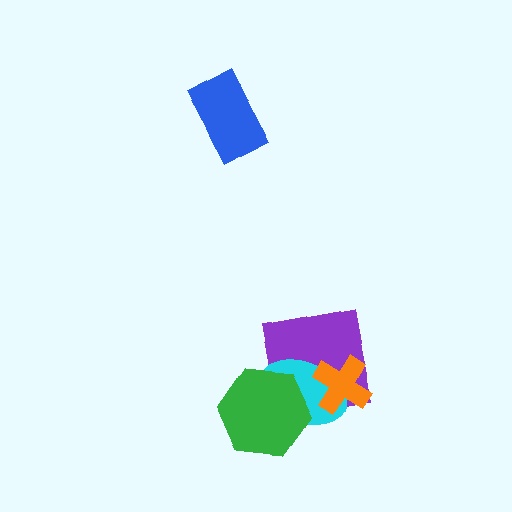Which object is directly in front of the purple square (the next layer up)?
The cyan ellipse is directly in front of the purple square.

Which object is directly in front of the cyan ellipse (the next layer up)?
The orange cross is directly in front of the cyan ellipse.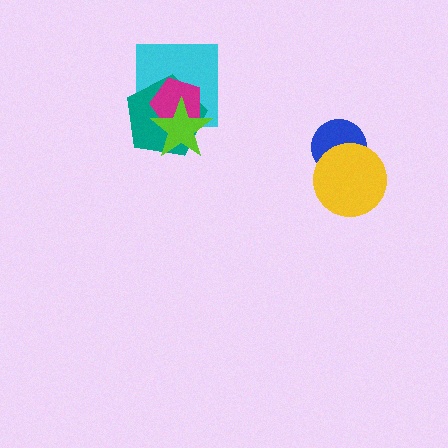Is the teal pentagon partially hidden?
Yes, it is partially covered by another shape.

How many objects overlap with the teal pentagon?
3 objects overlap with the teal pentagon.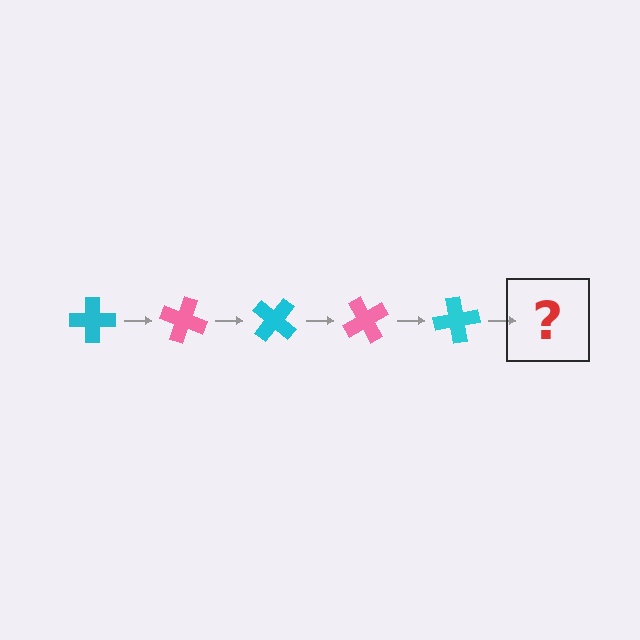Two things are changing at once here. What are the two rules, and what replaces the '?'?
The two rules are that it rotates 20 degrees each step and the color cycles through cyan and pink. The '?' should be a pink cross, rotated 100 degrees from the start.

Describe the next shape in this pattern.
It should be a pink cross, rotated 100 degrees from the start.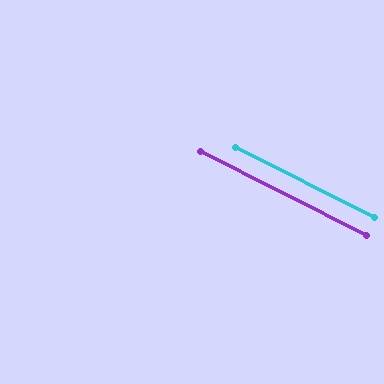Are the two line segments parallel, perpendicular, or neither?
Parallel — their directions differ by only 0.2°.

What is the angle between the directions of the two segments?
Approximately 0 degrees.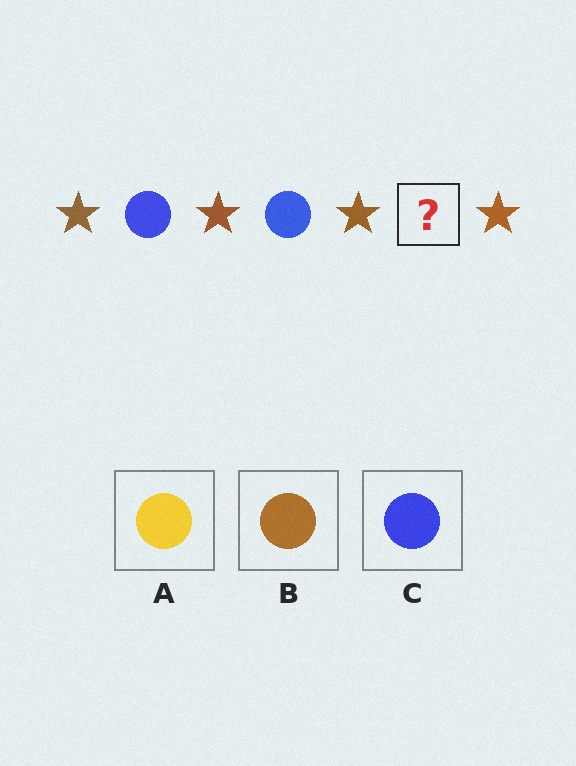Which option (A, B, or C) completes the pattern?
C.